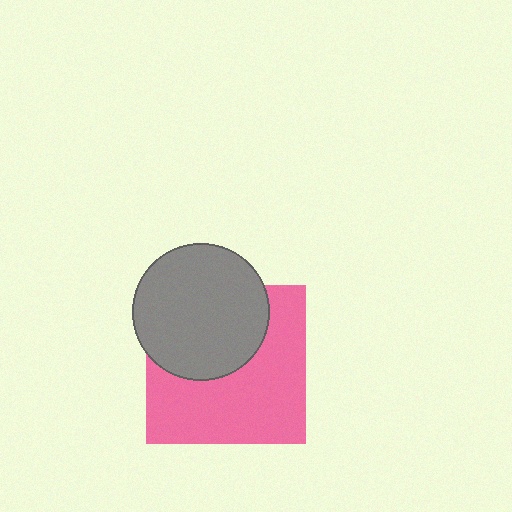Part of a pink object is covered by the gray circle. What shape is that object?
It is a square.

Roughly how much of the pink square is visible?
About half of it is visible (roughly 59%).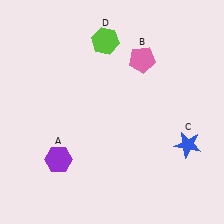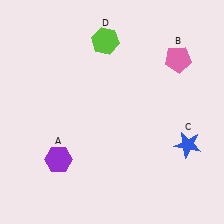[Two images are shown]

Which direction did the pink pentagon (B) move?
The pink pentagon (B) moved right.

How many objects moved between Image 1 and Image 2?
1 object moved between the two images.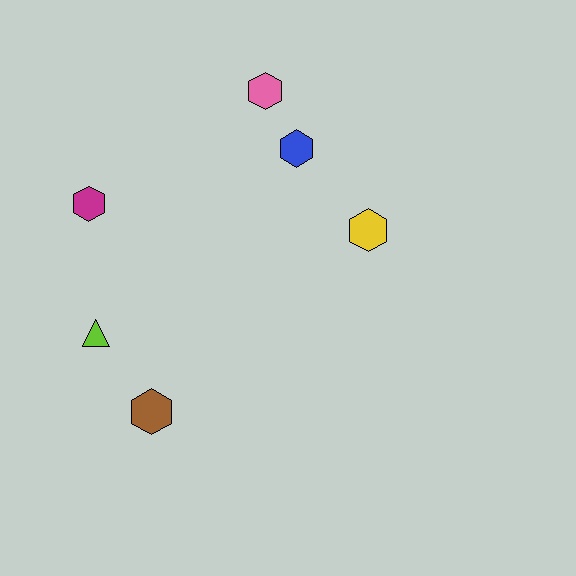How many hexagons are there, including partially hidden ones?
There are 5 hexagons.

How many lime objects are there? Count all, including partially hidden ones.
There is 1 lime object.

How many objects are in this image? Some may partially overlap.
There are 6 objects.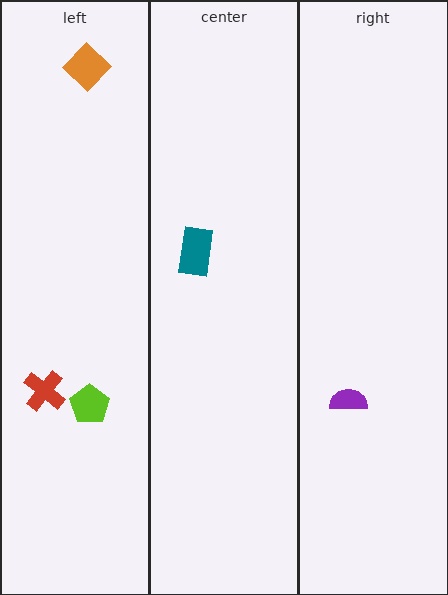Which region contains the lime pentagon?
The left region.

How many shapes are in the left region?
3.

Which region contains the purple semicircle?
The right region.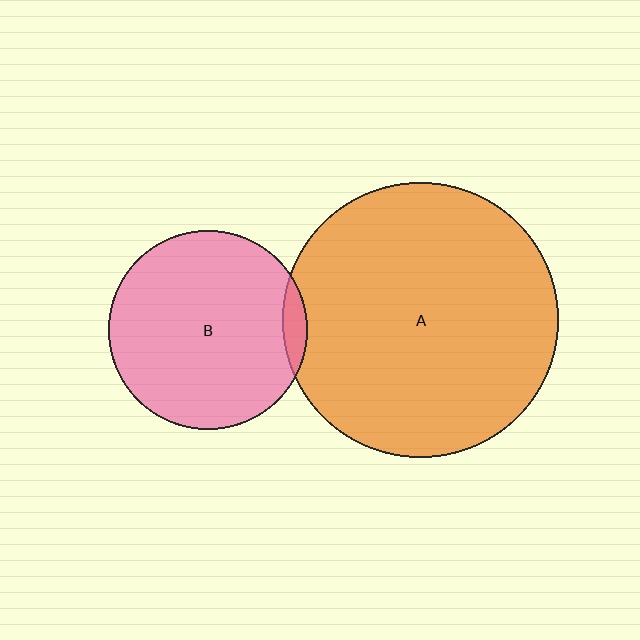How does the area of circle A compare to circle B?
Approximately 1.9 times.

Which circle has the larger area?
Circle A (orange).